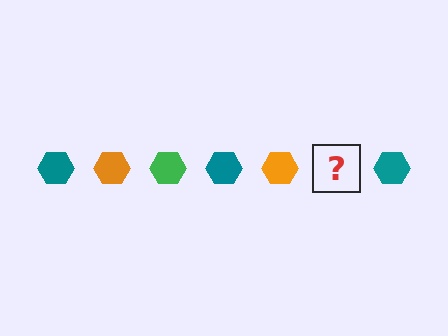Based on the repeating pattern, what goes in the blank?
The blank should be a green hexagon.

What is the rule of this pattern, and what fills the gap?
The rule is that the pattern cycles through teal, orange, green hexagons. The gap should be filled with a green hexagon.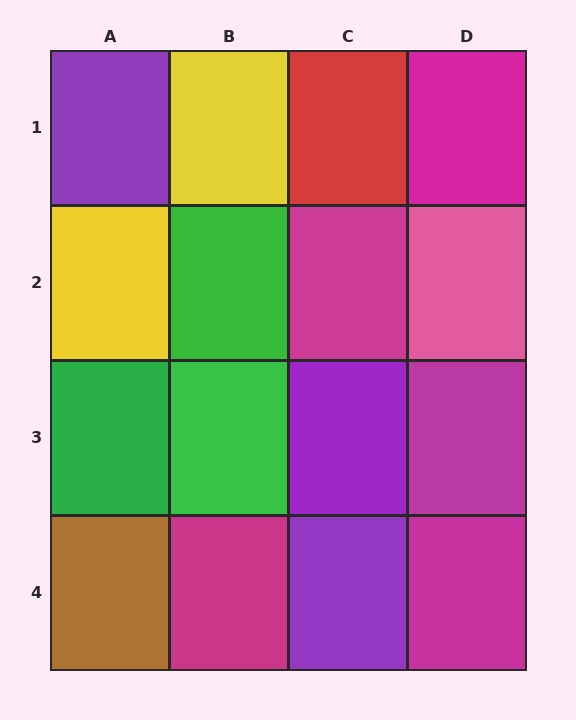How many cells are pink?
1 cell is pink.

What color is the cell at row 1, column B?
Yellow.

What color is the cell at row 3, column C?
Purple.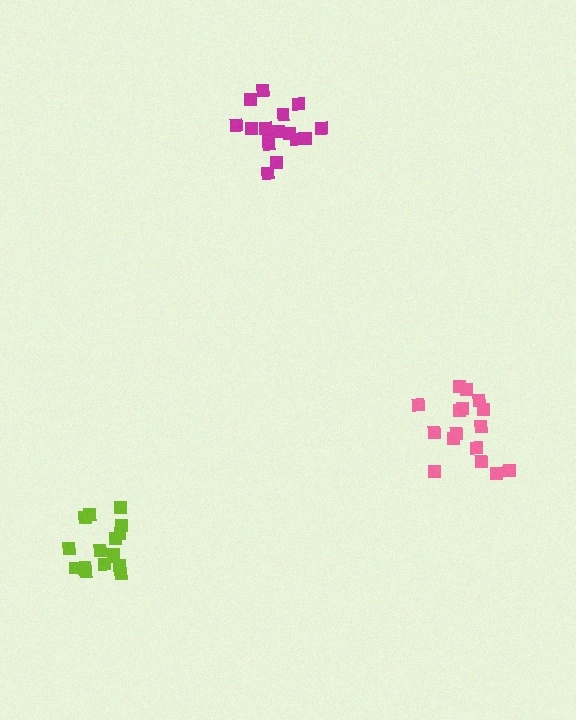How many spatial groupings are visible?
There are 3 spatial groupings.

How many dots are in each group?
Group 1: 16 dots, Group 2: 16 dots, Group 3: 16 dots (48 total).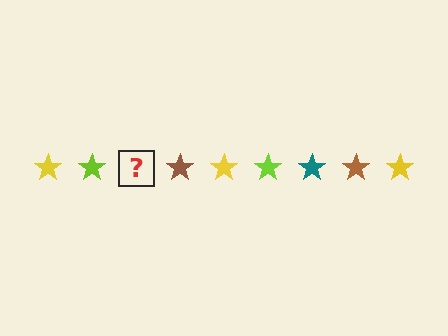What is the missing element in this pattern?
The missing element is a teal star.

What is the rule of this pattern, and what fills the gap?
The rule is that the pattern cycles through yellow, lime, teal, brown stars. The gap should be filled with a teal star.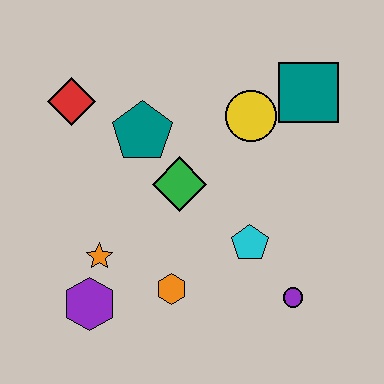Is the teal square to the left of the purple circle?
No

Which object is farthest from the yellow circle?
The purple hexagon is farthest from the yellow circle.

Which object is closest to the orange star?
The purple hexagon is closest to the orange star.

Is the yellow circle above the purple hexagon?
Yes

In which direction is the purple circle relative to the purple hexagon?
The purple circle is to the right of the purple hexagon.